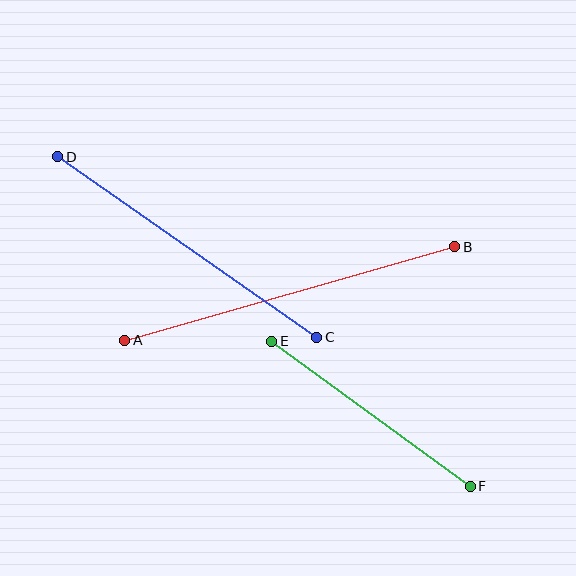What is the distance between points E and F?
The distance is approximately 245 pixels.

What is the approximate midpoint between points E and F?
The midpoint is at approximately (371, 414) pixels.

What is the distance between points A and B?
The distance is approximately 343 pixels.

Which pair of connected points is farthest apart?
Points A and B are farthest apart.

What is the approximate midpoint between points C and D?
The midpoint is at approximately (187, 247) pixels.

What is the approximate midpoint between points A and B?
The midpoint is at approximately (290, 293) pixels.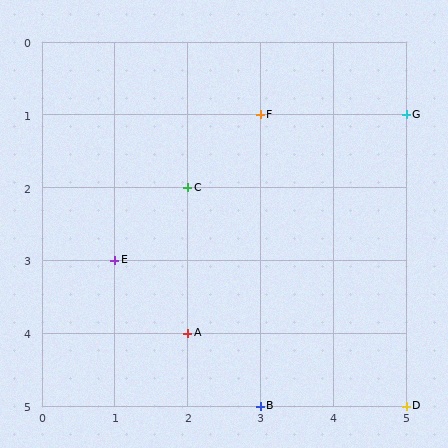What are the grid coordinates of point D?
Point D is at grid coordinates (5, 5).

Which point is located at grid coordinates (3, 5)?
Point B is at (3, 5).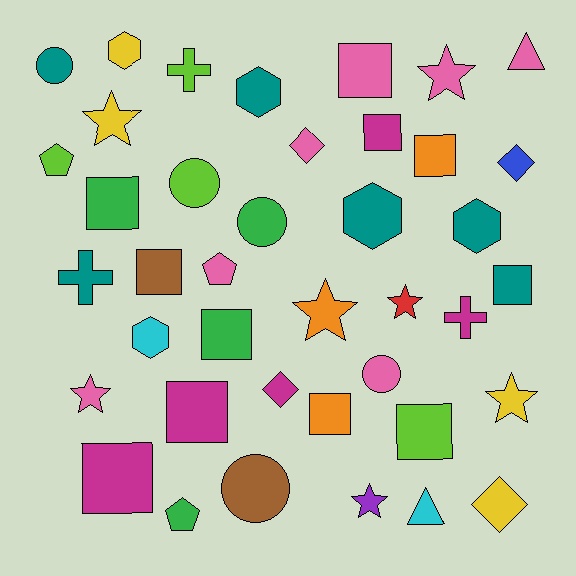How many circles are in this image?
There are 5 circles.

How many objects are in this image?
There are 40 objects.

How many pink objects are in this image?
There are 7 pink objects.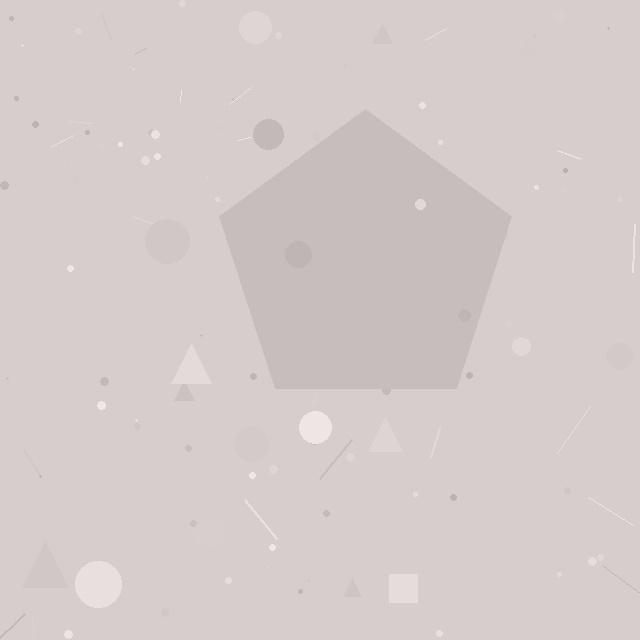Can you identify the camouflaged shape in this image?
The camouflaged shape is a pentagon.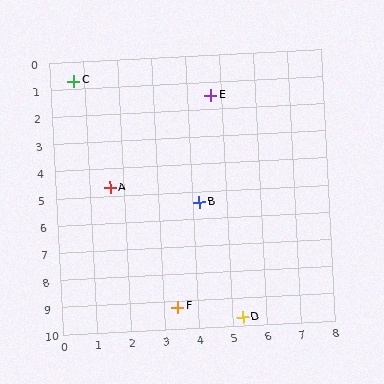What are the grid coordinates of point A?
Point A is at approximately (1.6, 4.7).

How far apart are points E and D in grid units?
Points E and D are about 8.2 grid units apart.